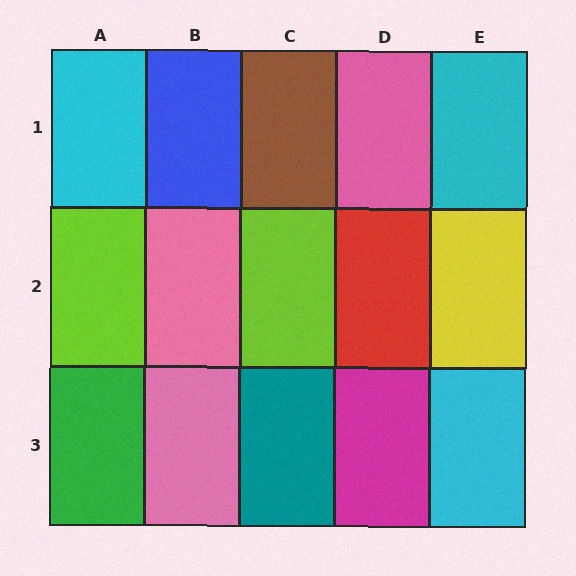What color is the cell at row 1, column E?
Cyan.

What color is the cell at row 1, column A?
Cyan.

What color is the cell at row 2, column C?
Lime.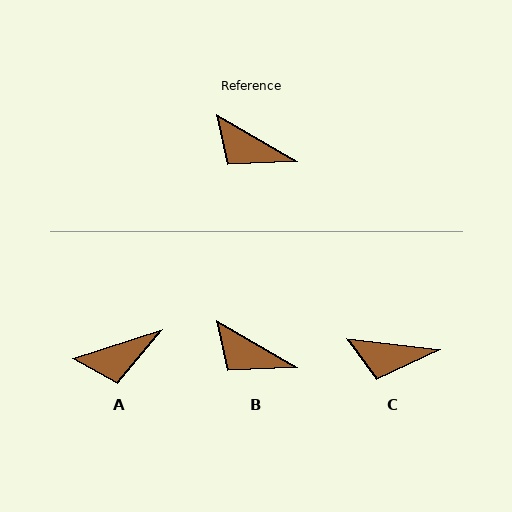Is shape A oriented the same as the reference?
No, it is off by about 48 degrees.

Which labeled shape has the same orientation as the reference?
B.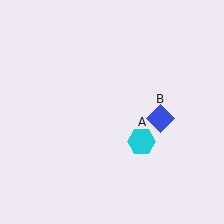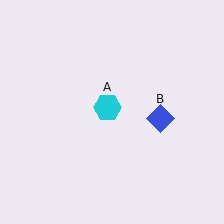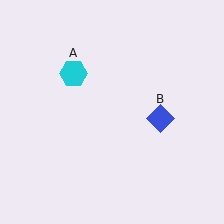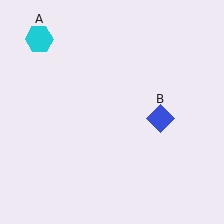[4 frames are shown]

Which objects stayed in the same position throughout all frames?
Blue diamond (object B) remained stationary.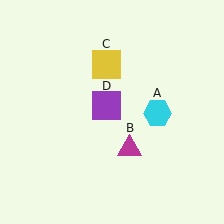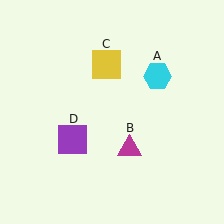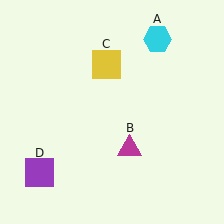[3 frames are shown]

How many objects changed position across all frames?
2 objects changed position: cyan hexagon (object A), purple square (object D).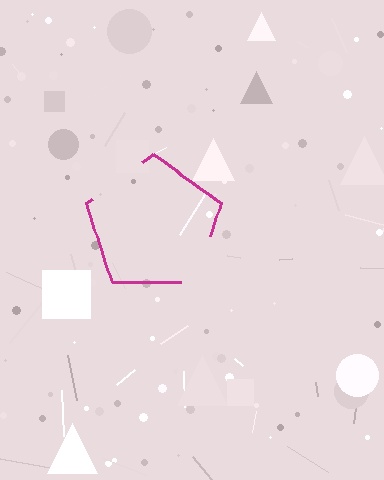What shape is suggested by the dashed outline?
The dashed outline suggests a pentagon.